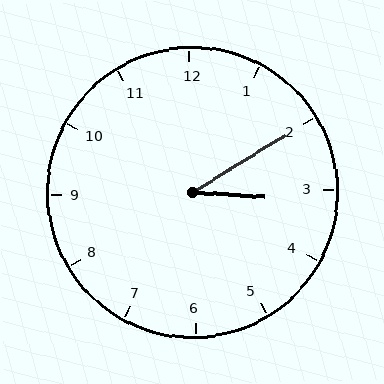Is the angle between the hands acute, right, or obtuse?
It is acute.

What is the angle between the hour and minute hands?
Approximately 35 degrees.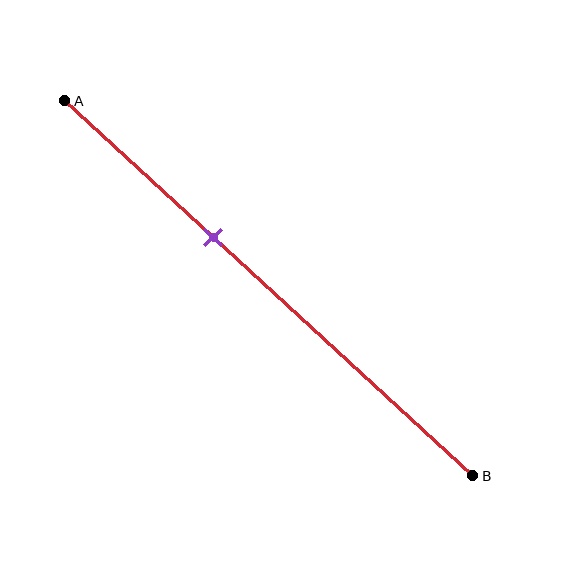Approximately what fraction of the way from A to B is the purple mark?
The purple mark is approximately 35% of the way from A to B.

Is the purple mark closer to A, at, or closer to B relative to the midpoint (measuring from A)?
The purple mark is closer to point A than the midpoint of segment AB.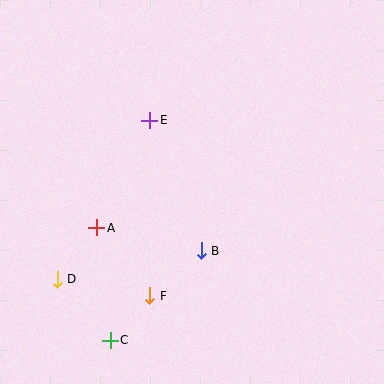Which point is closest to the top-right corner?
Point E is closest to the top-right corner.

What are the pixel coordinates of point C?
Point C is at (110, 340).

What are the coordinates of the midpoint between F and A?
The midpoint between F and A is at (123, 262).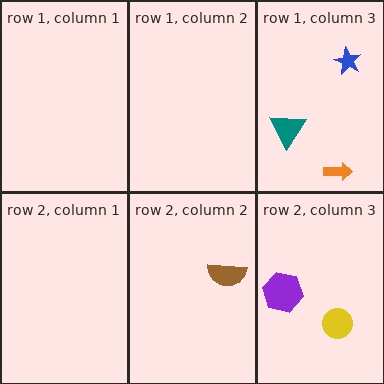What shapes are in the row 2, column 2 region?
The brown semicircle.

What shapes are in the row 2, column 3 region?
The yellow circle, the purple hexagon.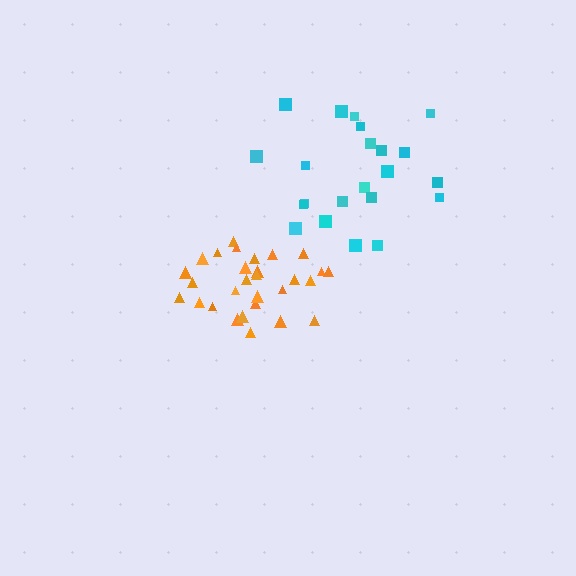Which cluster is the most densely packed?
Orange.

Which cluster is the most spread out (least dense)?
Cyan.